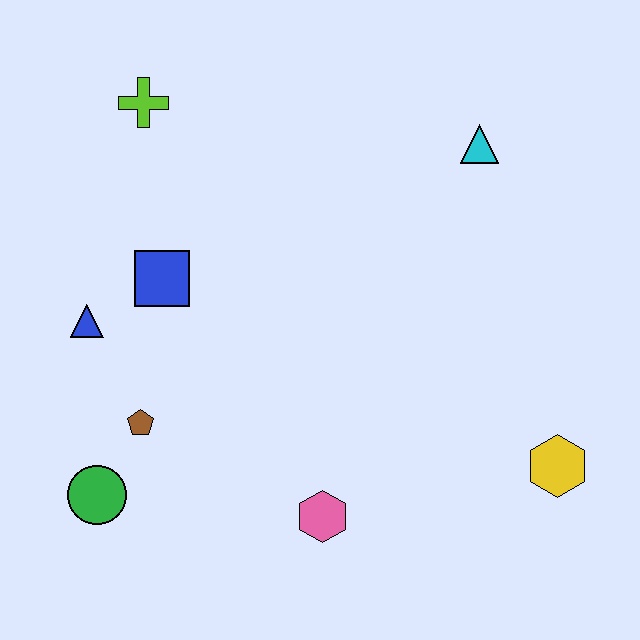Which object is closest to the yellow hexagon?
The pink hexagon is closest to the yellow hexagon.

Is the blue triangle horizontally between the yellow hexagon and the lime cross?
No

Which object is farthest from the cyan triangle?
The green circle is farthest from the cyan triangle.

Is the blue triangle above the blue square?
No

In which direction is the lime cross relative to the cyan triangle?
The lime cross is to the left of the cyan triangle.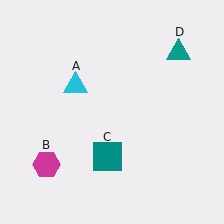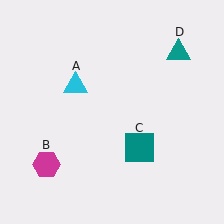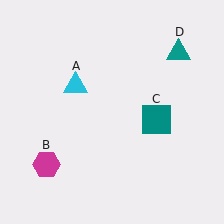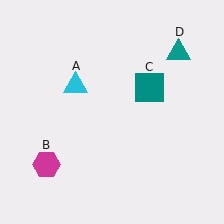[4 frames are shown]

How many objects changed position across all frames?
1 object changed position: teal square (object C).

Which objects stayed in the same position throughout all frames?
Cyan triangle (object A) and magenta hexagon (object B) and teal triangle (object D) remained stationary.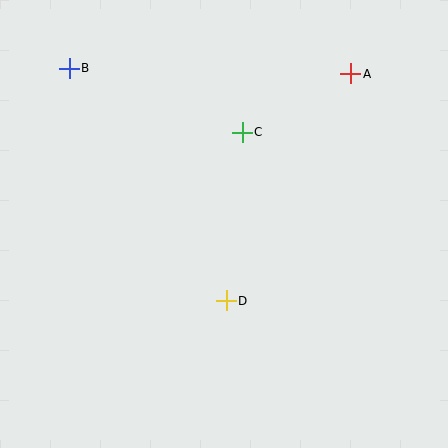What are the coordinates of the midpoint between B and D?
The midpoint between B and D is at (148, 184).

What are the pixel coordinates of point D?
Point D is at (226, 301).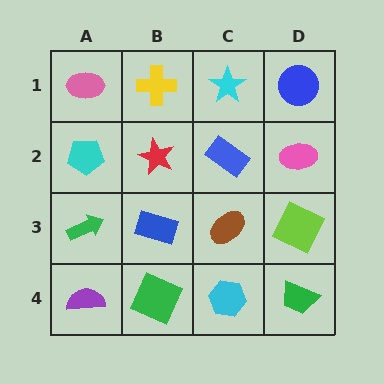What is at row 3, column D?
A lime square.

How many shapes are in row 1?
4 shapes.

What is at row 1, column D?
A blue circle.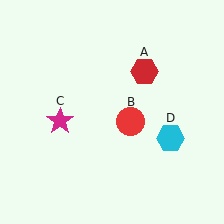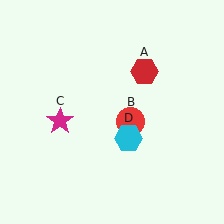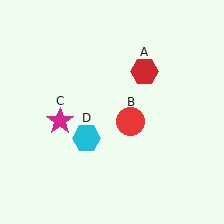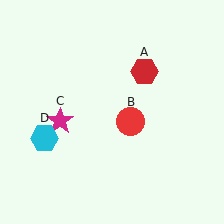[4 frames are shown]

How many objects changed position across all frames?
1 object changed position: cyan hexagon (object D).